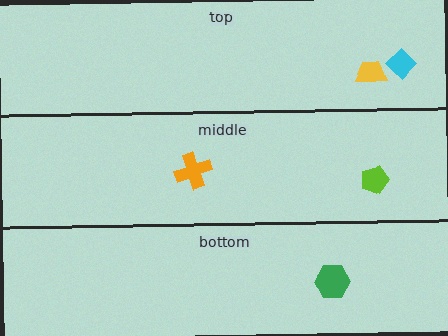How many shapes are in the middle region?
2.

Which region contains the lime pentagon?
The middle region.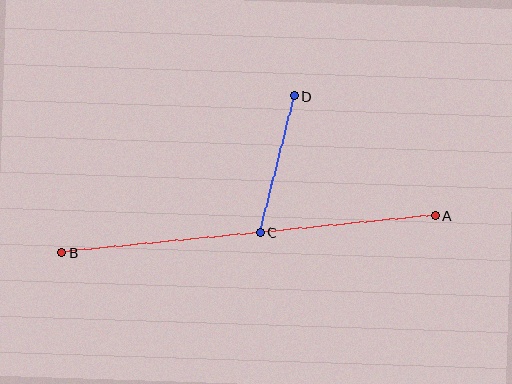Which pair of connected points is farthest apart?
Points A and B are farthest apart.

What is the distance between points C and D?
The distance is approximately 141 pixels.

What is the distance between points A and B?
The distance is approximately 376 pixels.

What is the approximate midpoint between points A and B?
The midpoint is at approximately (248, 234) pixels.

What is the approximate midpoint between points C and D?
The midpoint is at approximately (277, 164) pixels.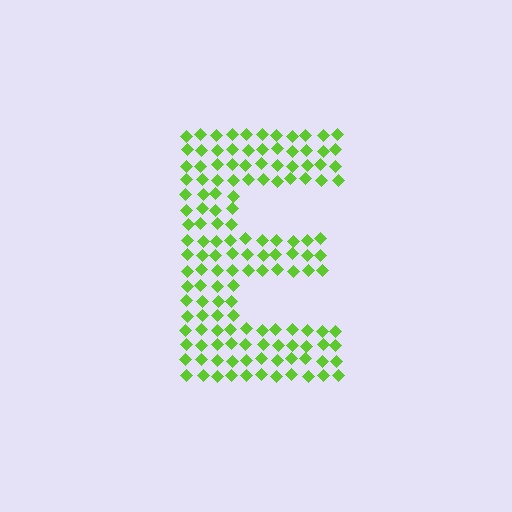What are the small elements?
The small elements are diamonds.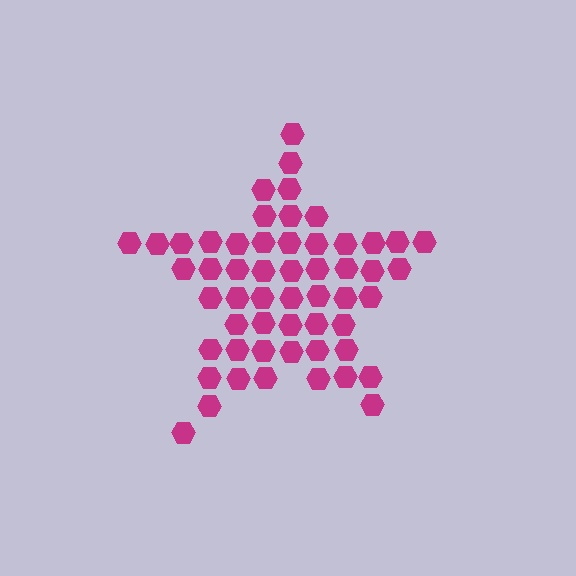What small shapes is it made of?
It is made of small hexagons.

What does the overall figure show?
The overall figure shows a star.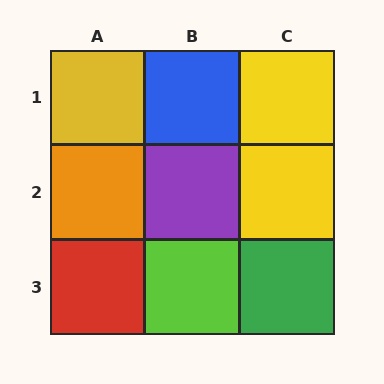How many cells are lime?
1 cell is lime.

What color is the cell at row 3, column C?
Green.